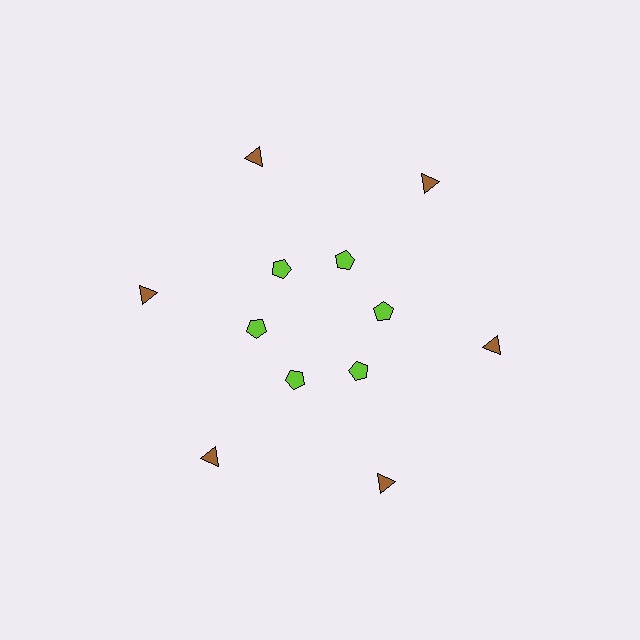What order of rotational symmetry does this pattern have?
This pattern has 6-fold rotational symmetry.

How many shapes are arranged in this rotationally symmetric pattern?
There are 12 shapes, arranged in 6 groups of 2.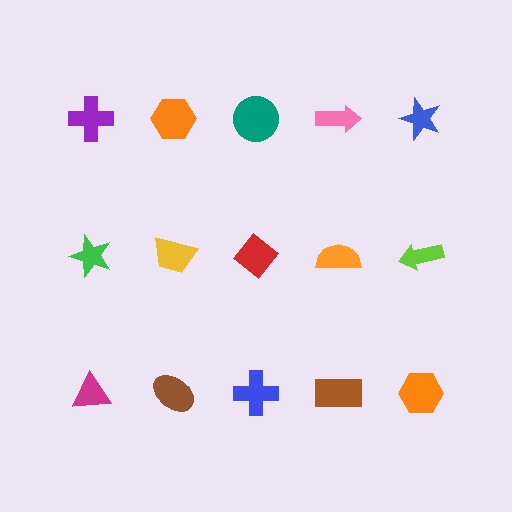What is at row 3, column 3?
A blue cross.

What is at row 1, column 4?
A pink arrow.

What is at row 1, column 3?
A teal circle.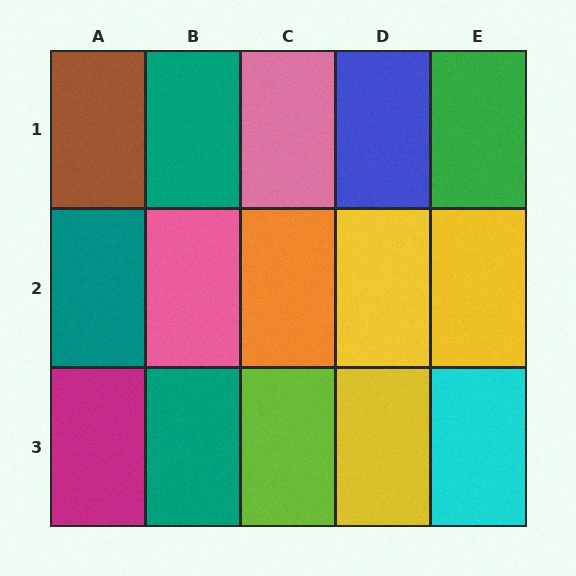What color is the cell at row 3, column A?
Magenta.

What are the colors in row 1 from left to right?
Brown, teal, pink, blue, green.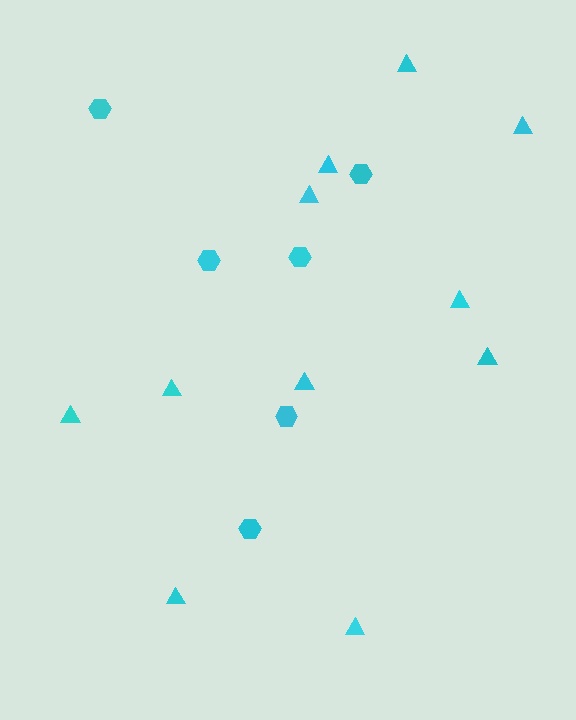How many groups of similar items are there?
There are 2 groups: one group of triangles (11) and one group of hexagons (6).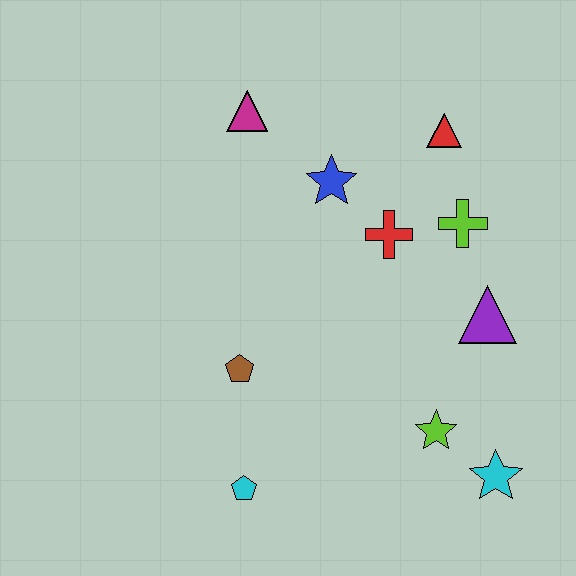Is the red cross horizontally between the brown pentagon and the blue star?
No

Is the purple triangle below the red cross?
Yes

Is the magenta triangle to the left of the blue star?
Yes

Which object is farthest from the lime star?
The magenta triangle is farthest from the lime star.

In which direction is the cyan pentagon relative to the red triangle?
The cyan pentagon is below the red triangle.